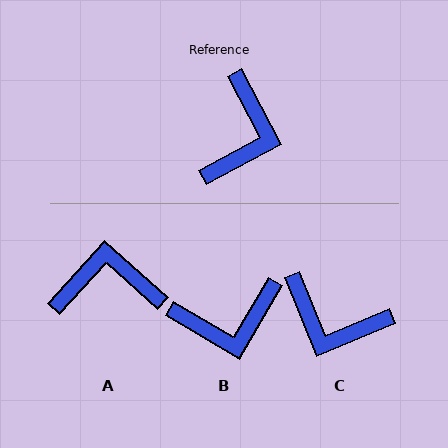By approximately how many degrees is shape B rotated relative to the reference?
Approximately 59 degrees clockwise.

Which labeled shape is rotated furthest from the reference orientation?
A, about 110 degrees away.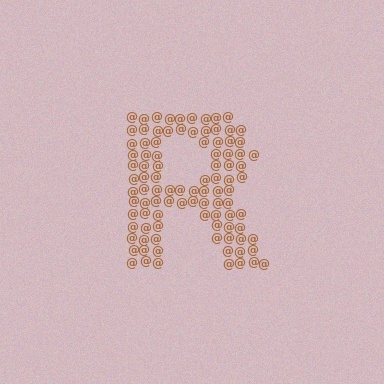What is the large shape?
The large shape is the letter R.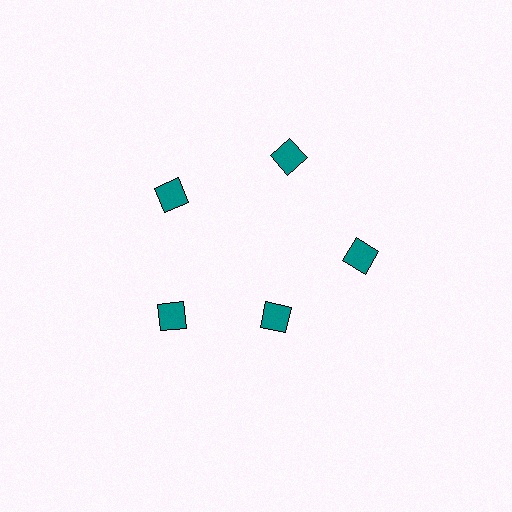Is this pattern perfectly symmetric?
No. The 5 teal diamonds are arranged in a ring, but one element near the 5 o'clock position is pulled inward toward the center, breaking the 5-fold rotational symmetry.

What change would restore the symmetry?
The symmetry would be restored by moving it outward, back onto the ring so that all 5 diamonds sit at equal angles and equal distance from the center.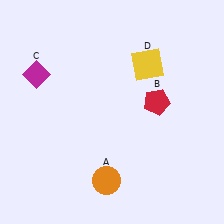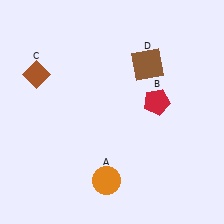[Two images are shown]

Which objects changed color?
C changed from magenta to brown. D changed from yellow to brown.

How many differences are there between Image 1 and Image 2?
There are 2 differences between the two images.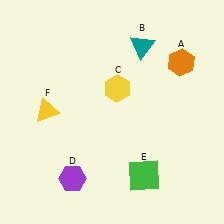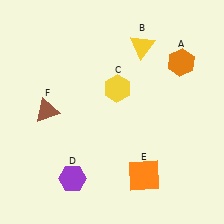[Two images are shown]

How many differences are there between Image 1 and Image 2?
There are 3 differences between the two images.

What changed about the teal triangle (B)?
In Image 1, B is teal. In Image 2, it changed to yellow.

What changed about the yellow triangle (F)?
In Image 1, F is yellow. In Image 2, it changed to brown.